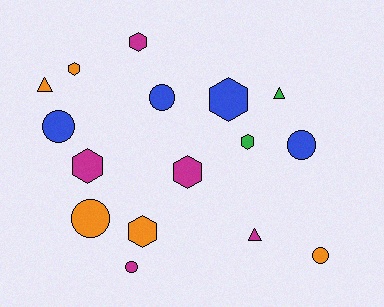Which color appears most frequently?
Orange, with 5 objects.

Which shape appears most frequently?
Hexagon, with 7 objects.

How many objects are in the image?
There are 16 objects.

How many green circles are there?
There are no green circles.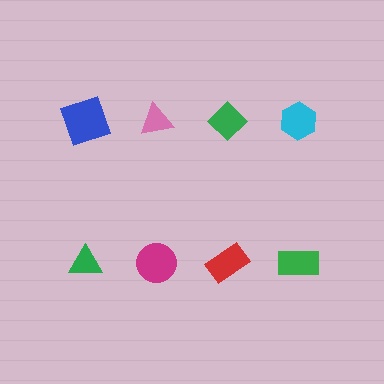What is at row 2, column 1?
A green triangle.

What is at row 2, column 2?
A magenta circle.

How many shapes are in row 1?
4 shapes.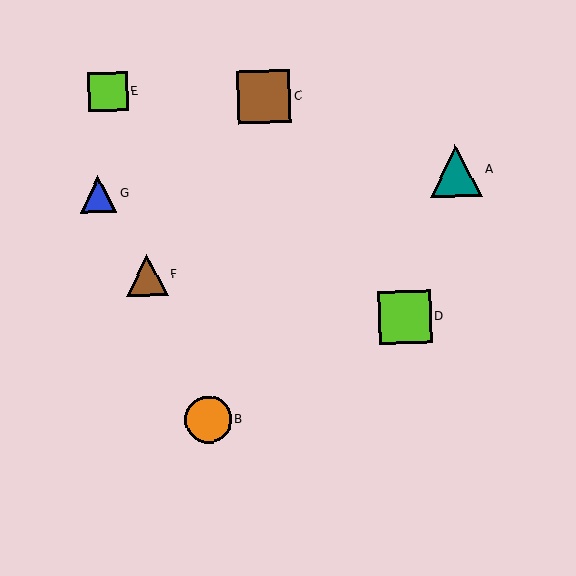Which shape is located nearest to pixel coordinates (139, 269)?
The brown triangle (labeled F) at (147, 275) is nearest to that location.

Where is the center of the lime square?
The center of the lime square is at (108, 92).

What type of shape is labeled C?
Shape C is a brown square.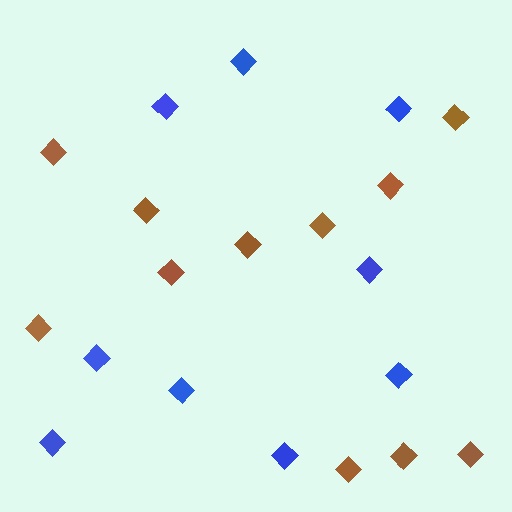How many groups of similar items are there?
There are 2 groups: one group of blue diamonds (9) and one group of brown diamonds (11).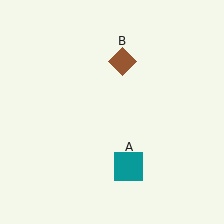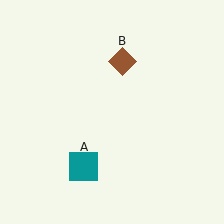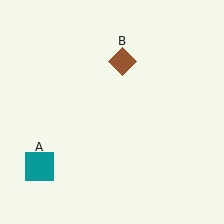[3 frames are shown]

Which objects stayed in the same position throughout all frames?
Brown diamond (object B) remained stationary.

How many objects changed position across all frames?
1 object changed position: teal square (object A).